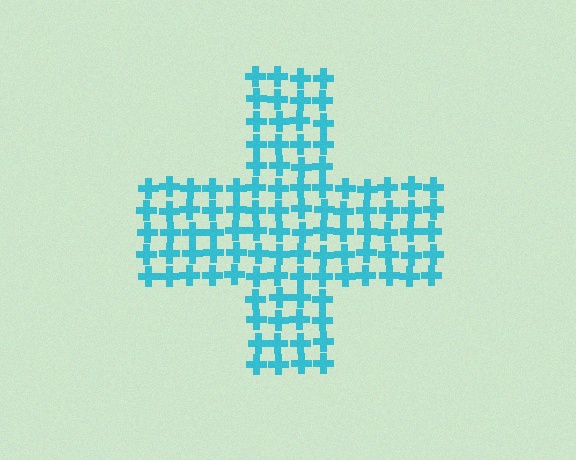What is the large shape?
The large shape is a cross.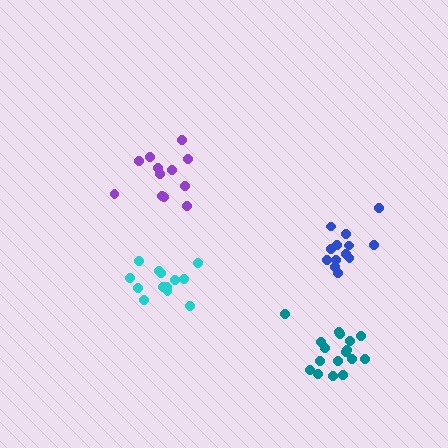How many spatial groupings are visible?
There are 4 spatial groupings.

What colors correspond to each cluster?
The clusters are colored: cyan, teal, blue, purple.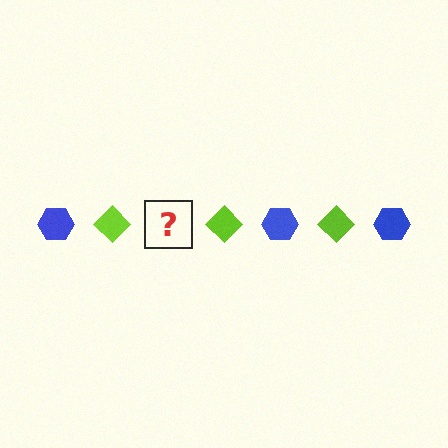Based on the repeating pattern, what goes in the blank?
The blank should be a blue hexagon.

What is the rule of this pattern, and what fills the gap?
The rule is that the pattern alternates between blue hexagon and lime diamond. The gap should be filled with a blue hexagon.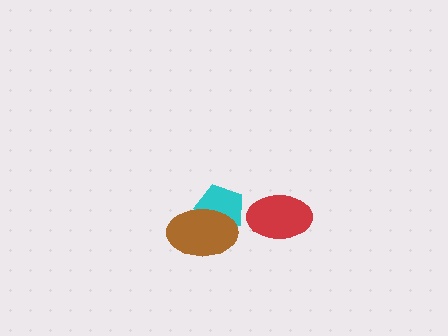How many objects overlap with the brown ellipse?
1 object overlaps with the brown ellipse.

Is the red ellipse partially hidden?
No, no other shape covers it.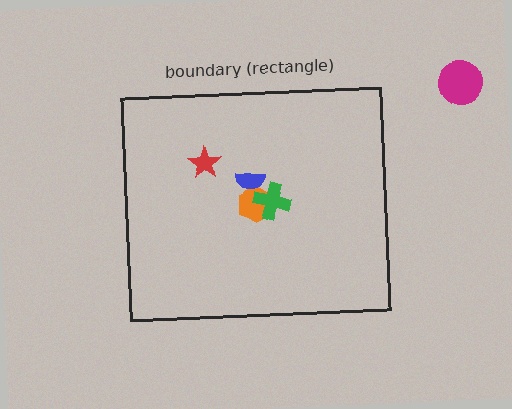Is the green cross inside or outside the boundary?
Inside.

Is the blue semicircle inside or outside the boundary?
Inside.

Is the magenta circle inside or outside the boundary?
Outside.